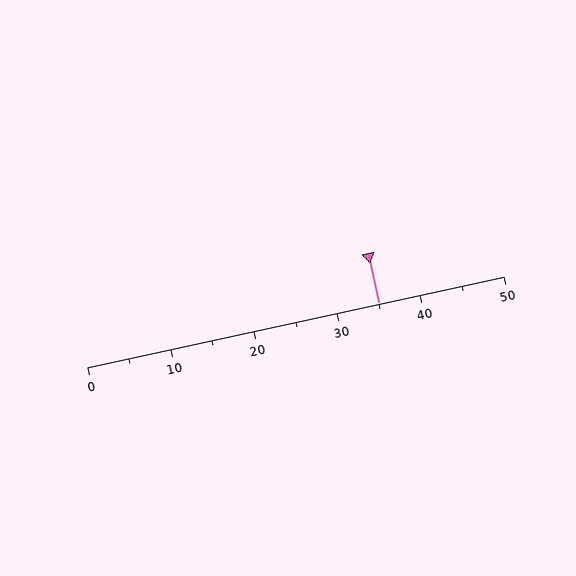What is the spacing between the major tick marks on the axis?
The major ticks are spaced 10 apart.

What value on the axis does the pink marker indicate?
The marker indicates approximately 35.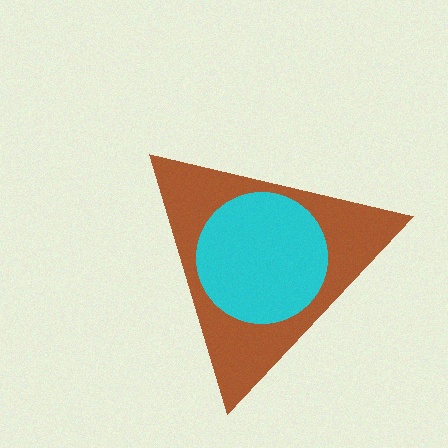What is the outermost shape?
The brown triangle.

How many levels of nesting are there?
2.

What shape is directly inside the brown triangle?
The cyan circle.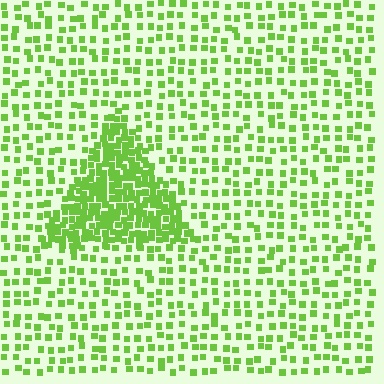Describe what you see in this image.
The image contains small lime elements arranged at two different densities. A triangle-shaped region is visible where the elements are more densely packed than the surrounding area.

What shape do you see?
I see a triangle.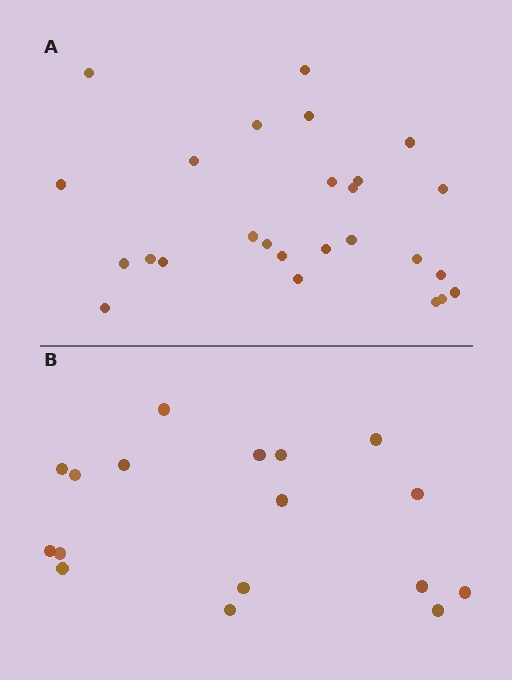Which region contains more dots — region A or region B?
Region A (the top region) has more dots.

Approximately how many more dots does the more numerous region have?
Region A has roughly 8 or so more dots than region B.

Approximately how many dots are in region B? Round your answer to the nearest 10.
About 20 dots. (The exact count is 17, which rounds to 20.)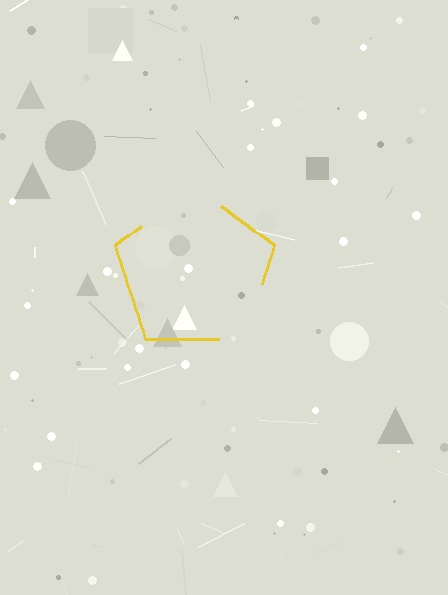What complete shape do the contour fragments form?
The contour fragments form a pentagon.